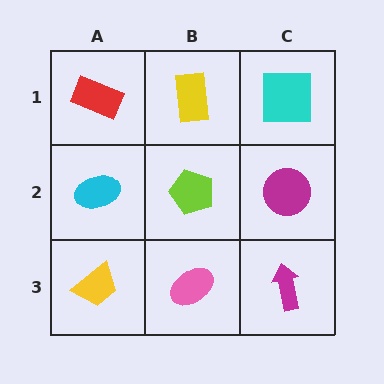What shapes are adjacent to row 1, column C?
A magenta circle (row 2, column C), a yellow rectangle (row 1, column B).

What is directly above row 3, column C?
A magenta circle.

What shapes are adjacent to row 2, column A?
A red rectangle (row 1, column A), a yellow trapezoid (row 3, column A), a lime pentagon (row 2, column B).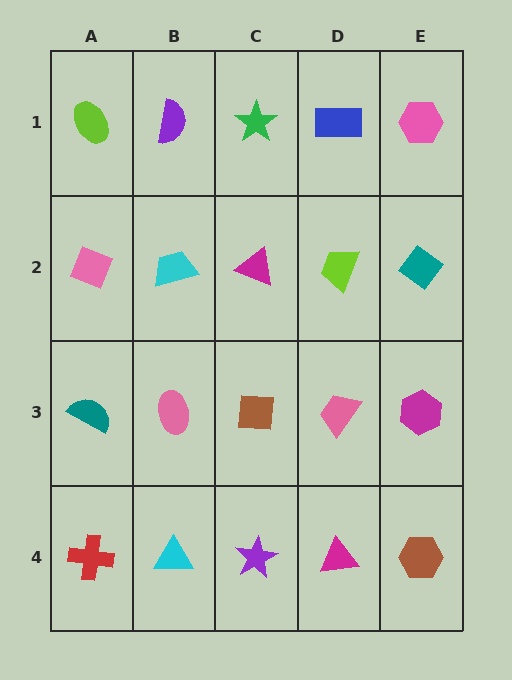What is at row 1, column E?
A pink hexagon.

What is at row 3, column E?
A magenta hexagon.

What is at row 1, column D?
A blue rectangle.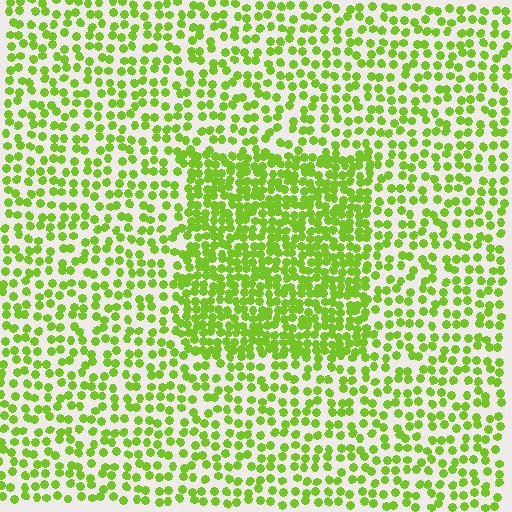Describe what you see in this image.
The image contains small lime elements arranged at two different densities. A rectangle-shaped region is visible where the elements are more densely packed than the surrounding area.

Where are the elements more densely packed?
The elements are more densely packed inside the rectangle boundary.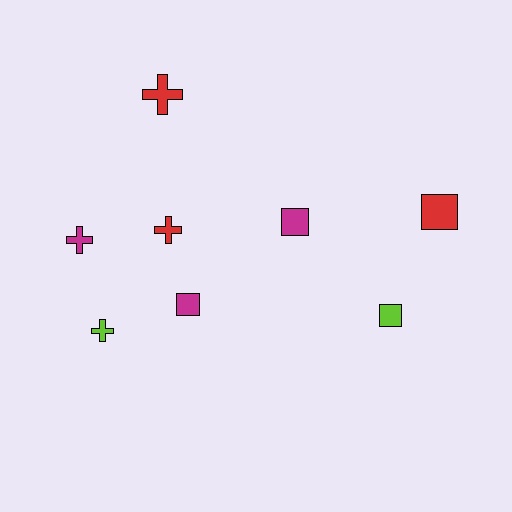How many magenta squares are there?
There are 2 magenta squares.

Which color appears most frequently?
Magenta, with 3 objects.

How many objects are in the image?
There are 8 objects.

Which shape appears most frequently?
Square, with 4 objects.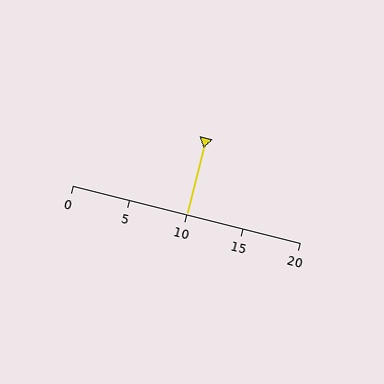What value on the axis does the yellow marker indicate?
The marker indicates approximately 10.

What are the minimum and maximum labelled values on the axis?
The axis runs from 0 to 20.